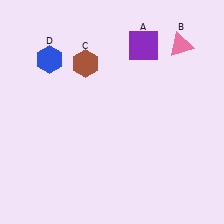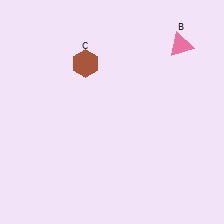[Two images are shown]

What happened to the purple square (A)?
The purple square (A) was removed in Image 2. It was in the top-right area of Image 1.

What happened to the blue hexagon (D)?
The blue hexagon (D) was removed in Image 2. It was in the top-left area of Image 1.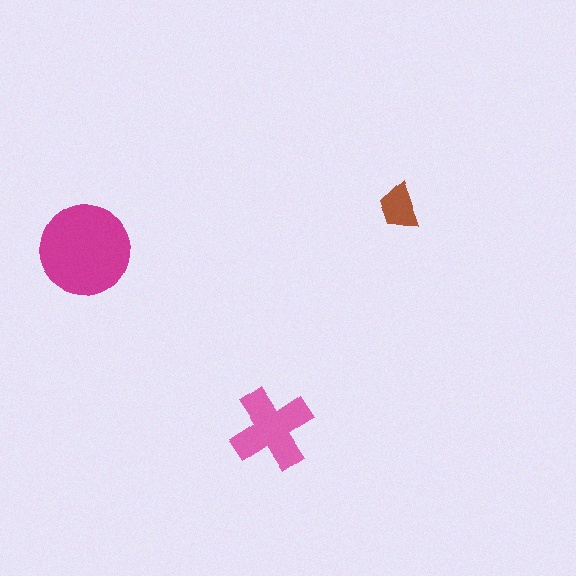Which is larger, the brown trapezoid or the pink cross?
The pink cross.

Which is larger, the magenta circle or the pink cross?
The magenta circle.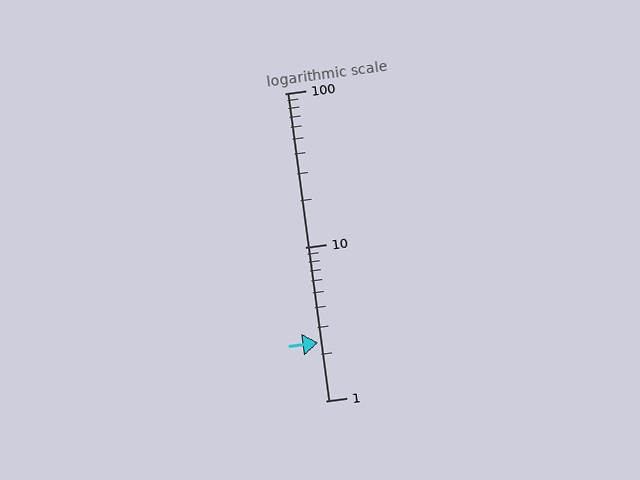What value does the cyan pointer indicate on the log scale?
The pointer indicates approximately 2.4.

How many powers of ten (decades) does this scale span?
The scale spans 2 decades, from 1 to 100.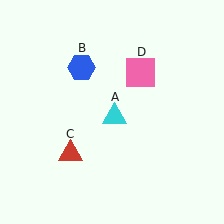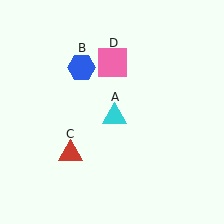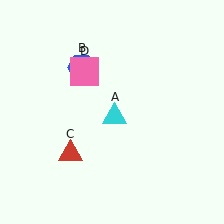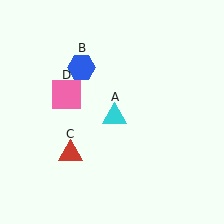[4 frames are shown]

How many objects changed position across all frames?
1 object changed position: pink square (object D).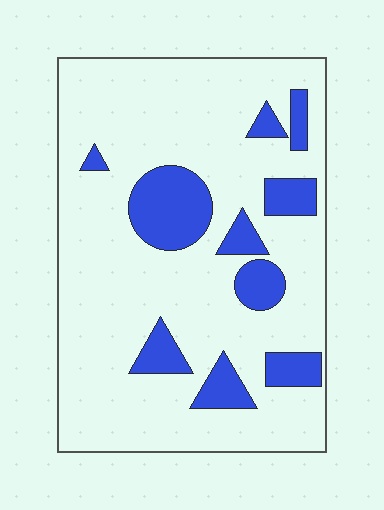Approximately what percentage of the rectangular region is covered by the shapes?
Approximately 20%.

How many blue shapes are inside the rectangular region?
10.